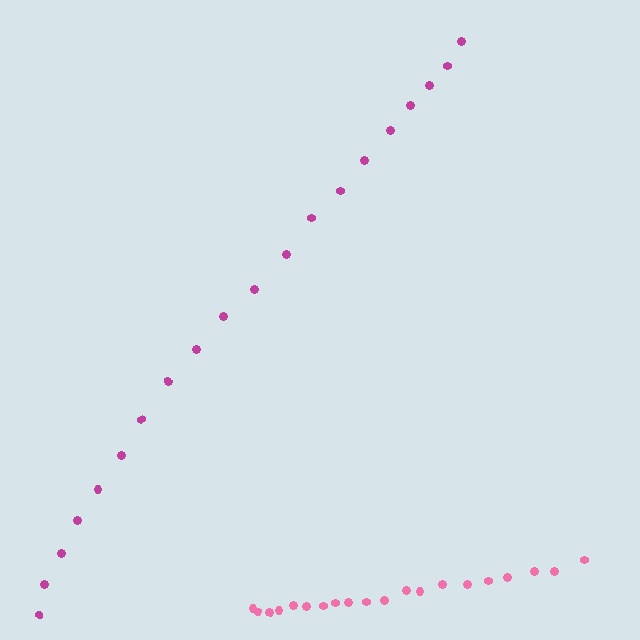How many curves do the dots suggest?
There are 2 distinct paths.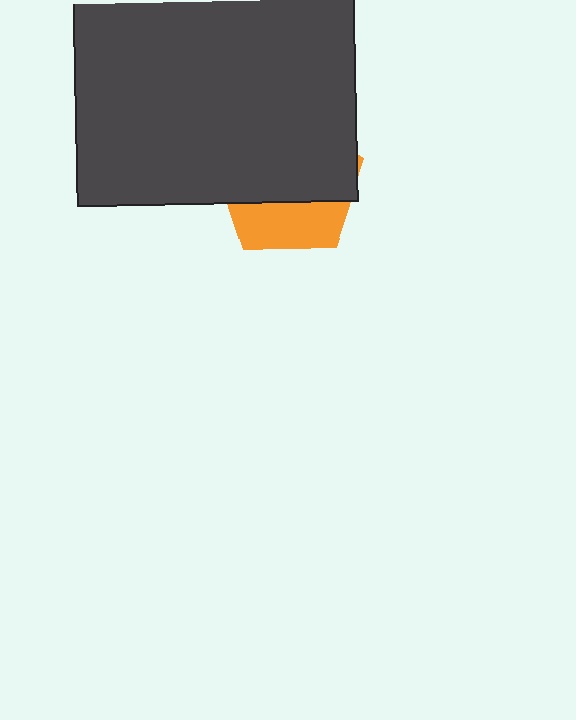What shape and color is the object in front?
The object in front is a dark gray rectangle.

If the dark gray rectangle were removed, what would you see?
You would see the complete orange pentagon.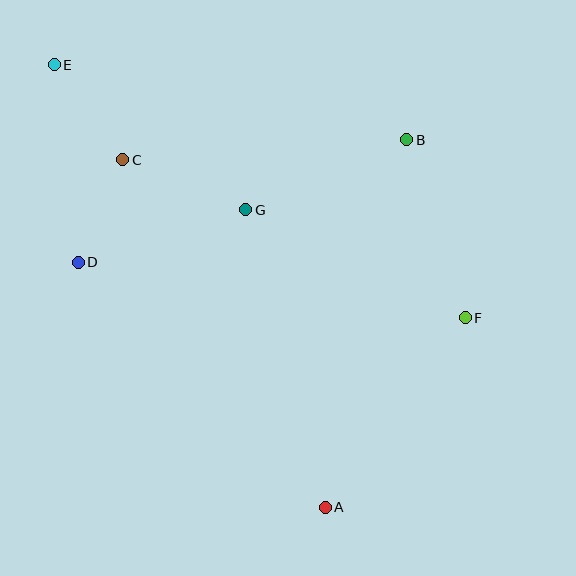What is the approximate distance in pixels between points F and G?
The distance between F and G is approximately 245 pixels.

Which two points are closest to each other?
Points C and D are closest to each other.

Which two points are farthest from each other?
Points A and E are farthest from each other.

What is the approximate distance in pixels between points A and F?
The distance between A and F is approximately 235 pixels.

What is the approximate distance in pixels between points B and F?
The distance between B and F is approximately 187 pixels.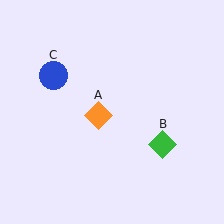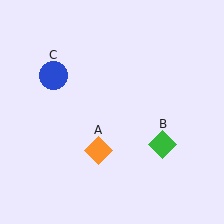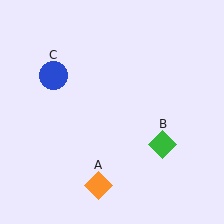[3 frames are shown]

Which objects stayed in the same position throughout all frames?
Green diamond (object B) and blue circle (object C) remained stationary.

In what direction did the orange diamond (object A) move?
The orange diamond (object A) moved down.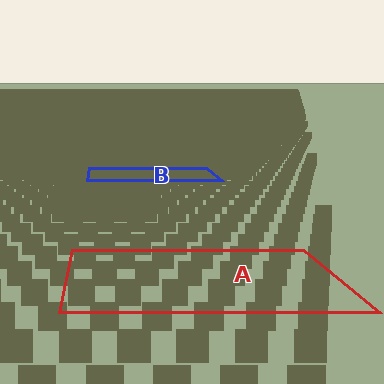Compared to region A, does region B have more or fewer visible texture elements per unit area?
Region B has more texture elements per unit area — they are packed more densely because it is farther away.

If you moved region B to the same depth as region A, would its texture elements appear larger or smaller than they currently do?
They would appear larger. At a closer depth, the same texture elements are projected at a bigger on-screen size.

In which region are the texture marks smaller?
The texture marks are smaller in region B, because it is farther away.